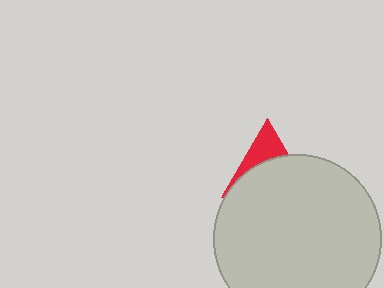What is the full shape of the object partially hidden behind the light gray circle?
The partially hidden object is a red triangle.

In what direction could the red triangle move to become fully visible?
The red triangle could move up. That would shift it out from behind the light gray circle entirely.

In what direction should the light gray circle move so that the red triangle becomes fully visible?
The light gray circle should move down. That is the shortest direction to clear the overlap and leave the red triangle fully visible.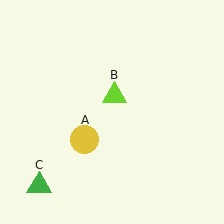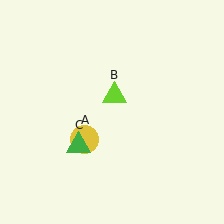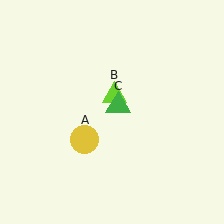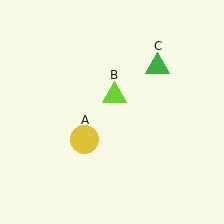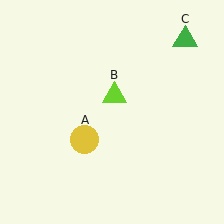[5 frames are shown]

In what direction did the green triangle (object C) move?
The green triangle (object C) moved up and to the right.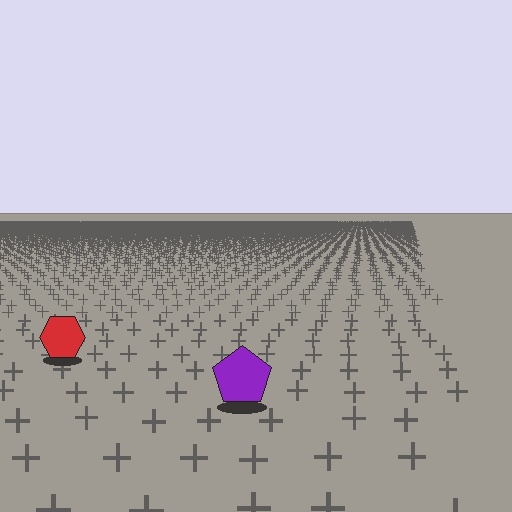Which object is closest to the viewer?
The purple pentagon is closest. The texture marks near it are larger and more spread out.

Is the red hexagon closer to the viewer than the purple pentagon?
No. The purple pentagon is closer — you can tell from the texture gradient: the ground texture is coarser near it.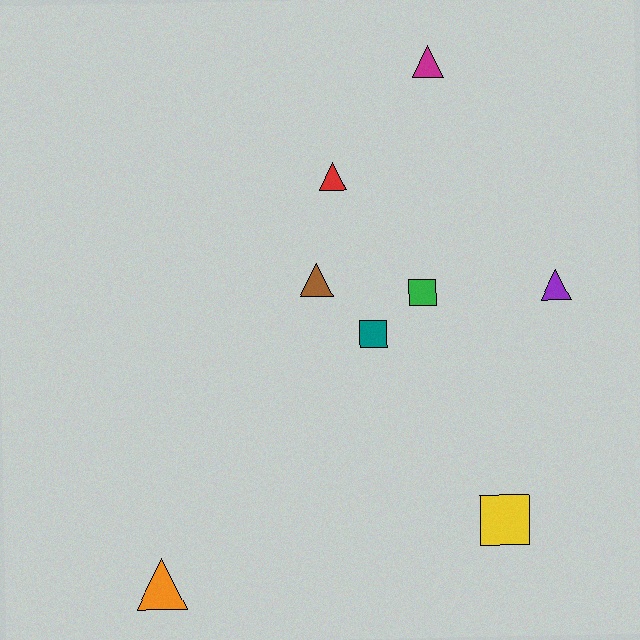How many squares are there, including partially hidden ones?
There are 3 squares.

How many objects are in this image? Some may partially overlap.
There are 8 objects.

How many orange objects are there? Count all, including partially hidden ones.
There is 1 orange object.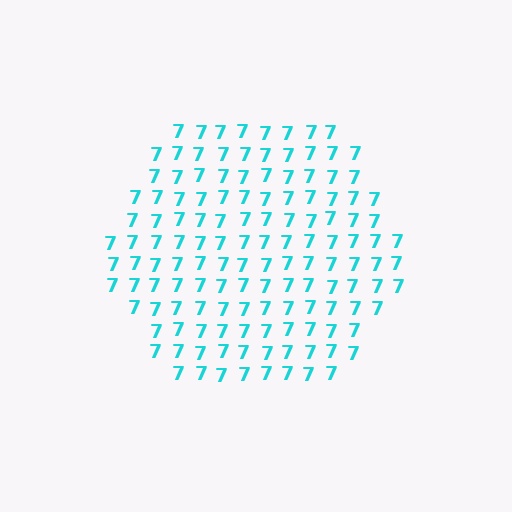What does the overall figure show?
The overall figure shows a hexagon.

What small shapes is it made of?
It is made of small digit 7's.